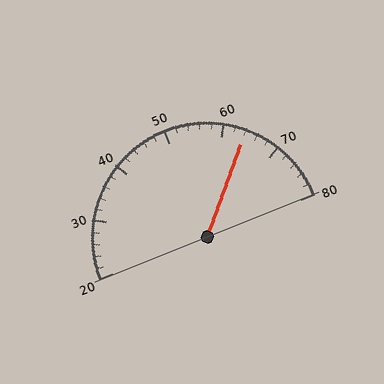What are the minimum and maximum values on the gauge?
The gauge ranges from 20 to 80.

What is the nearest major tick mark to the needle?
The nearest major tick mark is 60.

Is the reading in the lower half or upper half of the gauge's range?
The reading is in the upper half of the range (20 to 80).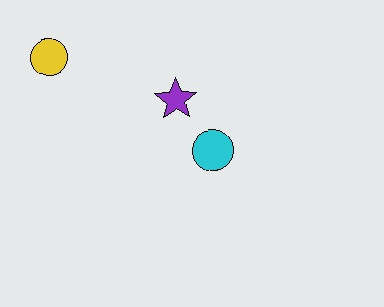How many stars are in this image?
There is 1 star.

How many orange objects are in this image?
There are no orange objects.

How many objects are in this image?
There are 3 objects.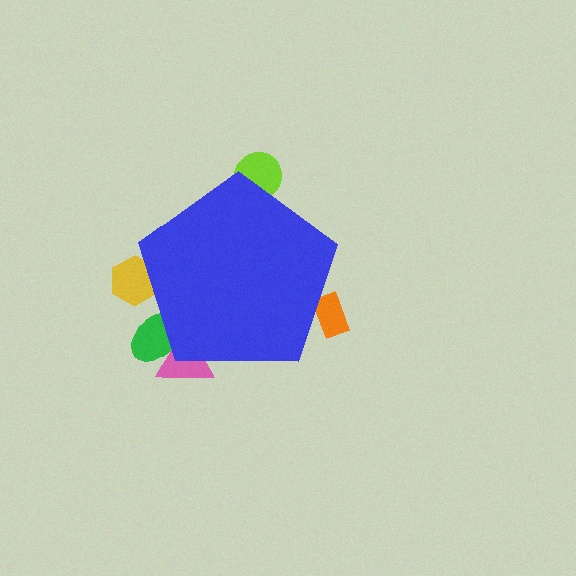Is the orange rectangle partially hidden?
Yes, the orange rectangle is partially hidden behind the blue pentagon.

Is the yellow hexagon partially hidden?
Yes, the yellow hexagon is partially hidden behind the blue pentagon.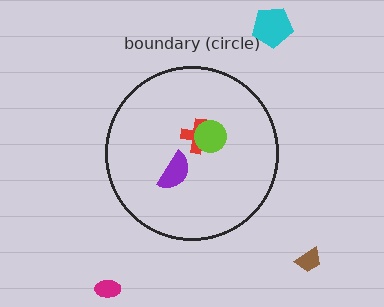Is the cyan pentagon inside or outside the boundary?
Outside.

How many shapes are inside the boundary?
3 inside, 3 outside.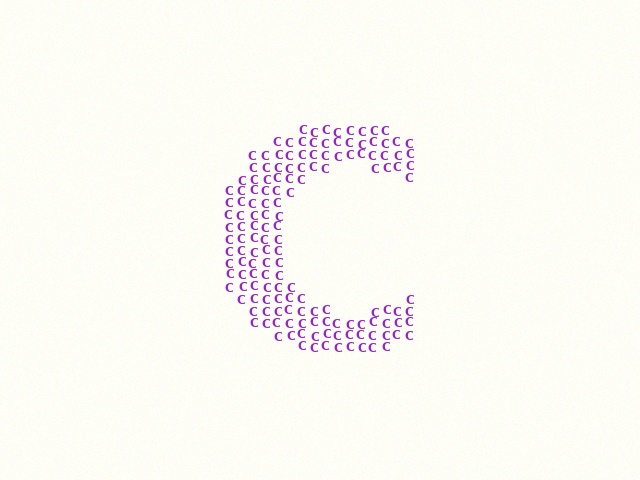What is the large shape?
The large shape is the letter C.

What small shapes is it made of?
It is made of small letter C's.